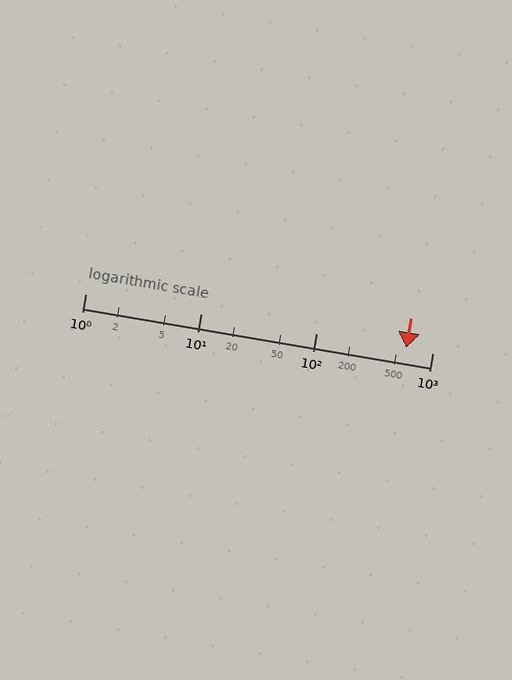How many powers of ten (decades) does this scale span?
The scale spans 3 decades, from 1 to 1000.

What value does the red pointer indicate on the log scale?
The pointer indicates approximately 590.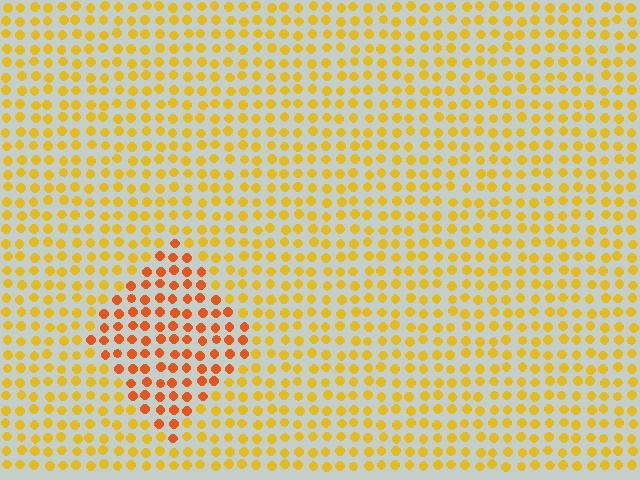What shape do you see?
I see a diamond.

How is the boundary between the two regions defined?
The boundary is defined purely by a slight shift in hue (about 30 degrees). Spacing, size, and orientation are identical on both sides.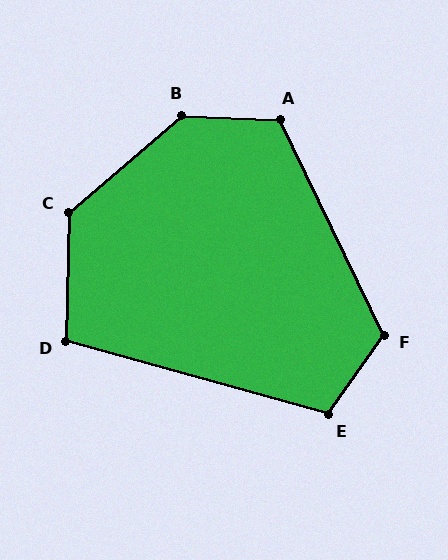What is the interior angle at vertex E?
Approximately 110 degrees (obtuse).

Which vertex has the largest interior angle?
B, at approximately 137 degrees.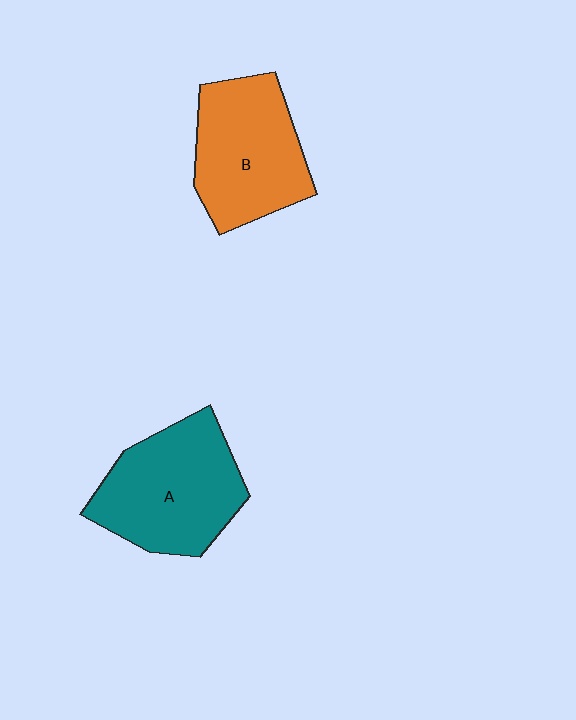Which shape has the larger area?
Shape A (teal).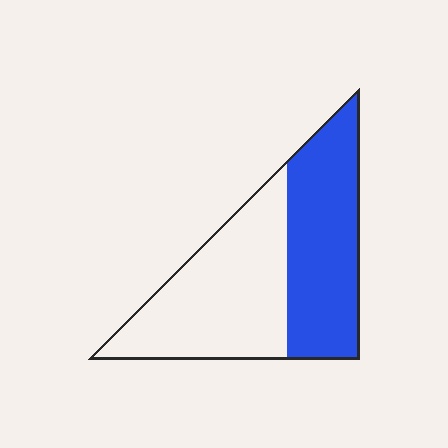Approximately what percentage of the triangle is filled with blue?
Approximately 45%.